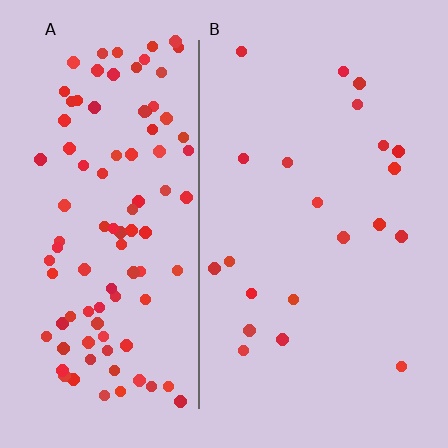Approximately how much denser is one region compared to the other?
Approximately 4.7× — region A over region B.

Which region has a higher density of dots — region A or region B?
A (the left).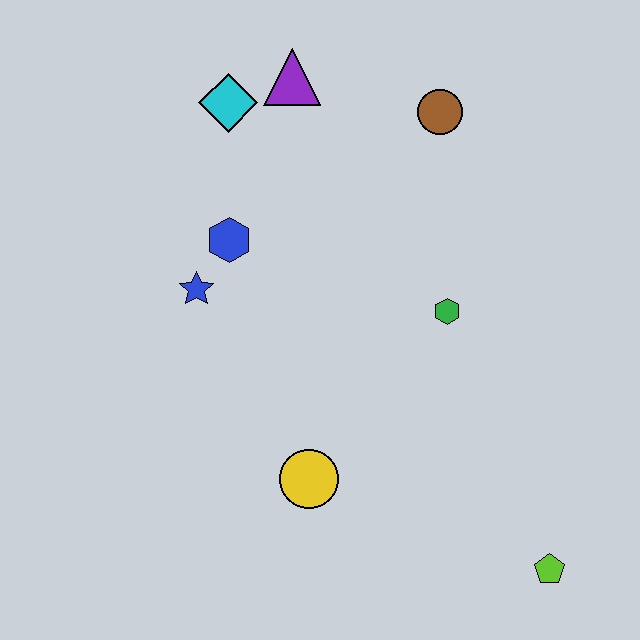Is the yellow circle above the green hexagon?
No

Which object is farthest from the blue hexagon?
The lime pentagon is farthest from the blue hexagon.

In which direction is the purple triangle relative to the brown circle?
The purple triangle is to the left of the brown circle.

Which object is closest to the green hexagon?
The brown circle is closest to the green hexagon.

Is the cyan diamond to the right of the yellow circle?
No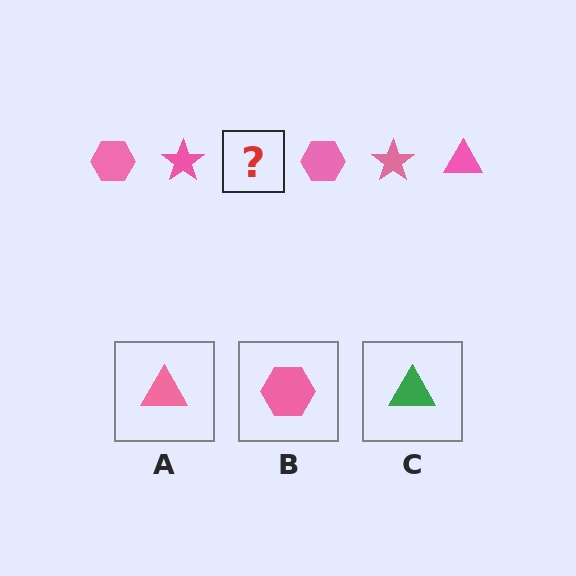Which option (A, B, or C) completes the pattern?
A.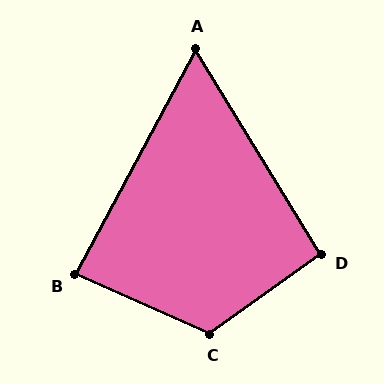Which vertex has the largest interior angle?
C, at approximately 121 degrees.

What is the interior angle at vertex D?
Approximately 94 degrees (approximately right).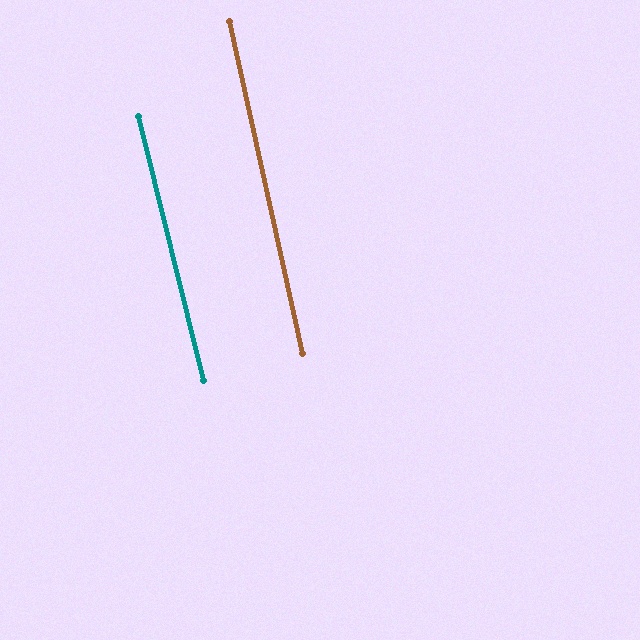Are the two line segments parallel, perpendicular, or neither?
Parallel — their directions differ by only 1.3°.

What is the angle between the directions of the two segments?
Approximately 1 degree.